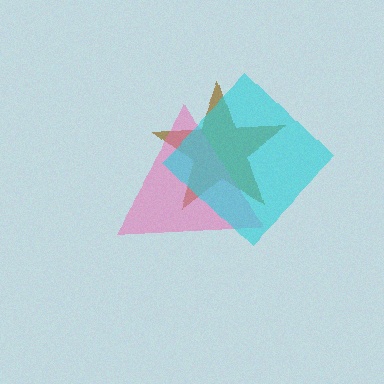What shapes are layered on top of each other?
The layered shapes are: a brown star, a pink triangle, a cyan diamond.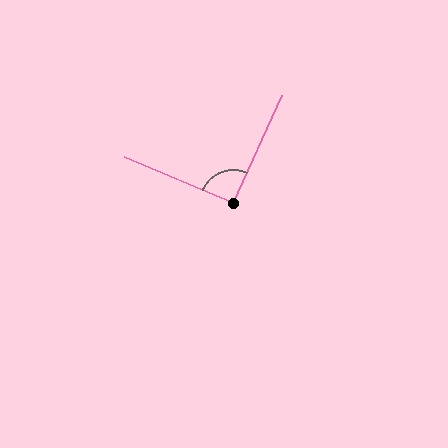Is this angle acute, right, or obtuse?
It is approximately a right angle.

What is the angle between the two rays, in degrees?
Approximately 91 degrees.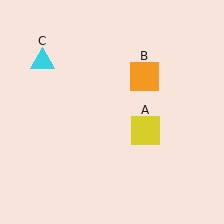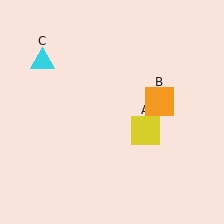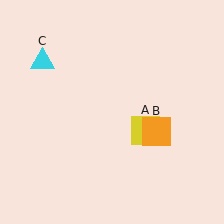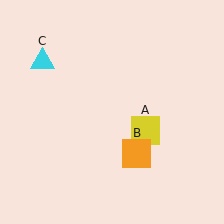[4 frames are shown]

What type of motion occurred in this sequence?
The orange square (object B) rotated clockwise around the center of the scene.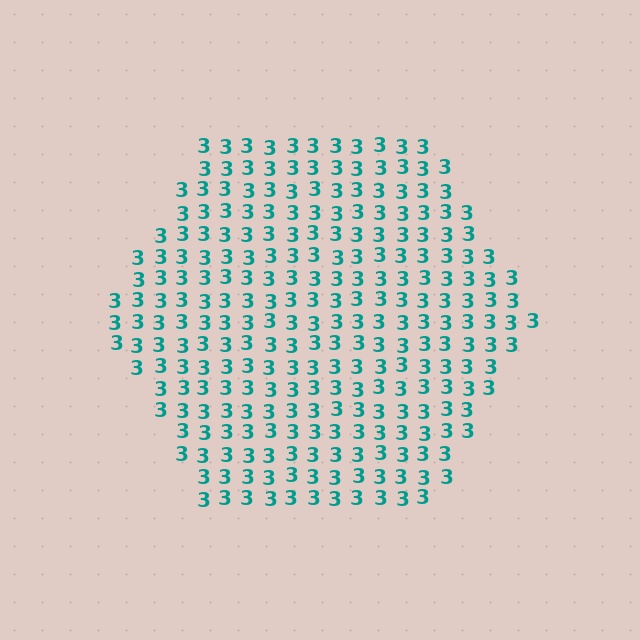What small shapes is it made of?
It is made of small digit 3's.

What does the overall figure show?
The overall figure shows a hexagon.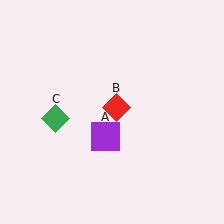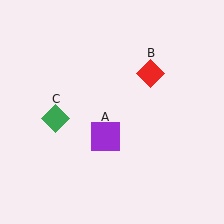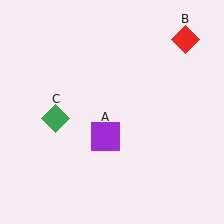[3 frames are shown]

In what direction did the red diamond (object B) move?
The red diamond (object B) moved up and to the right.